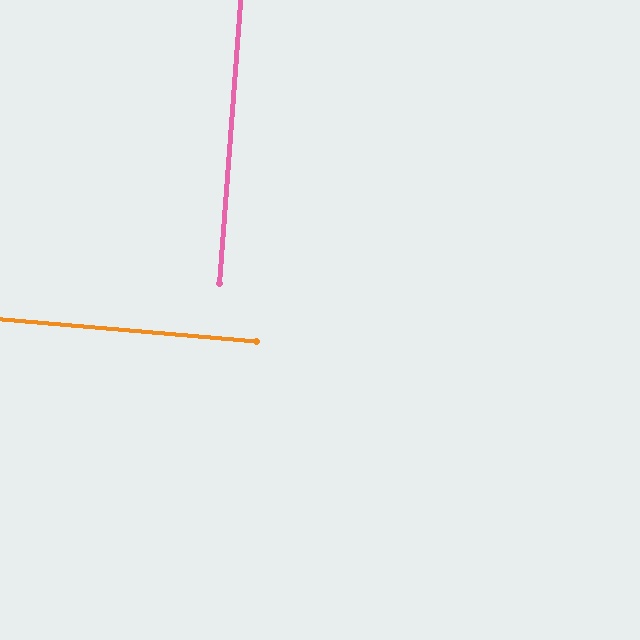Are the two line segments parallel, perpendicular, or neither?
Perpendicular — they meet at approximately 89°.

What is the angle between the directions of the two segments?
Approximately 89 degrees.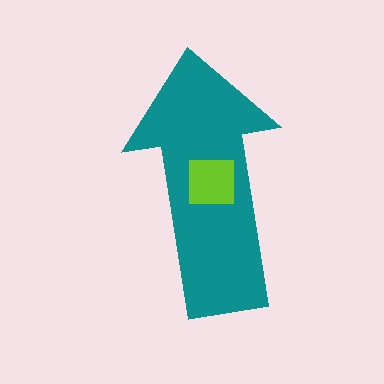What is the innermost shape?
The lime square.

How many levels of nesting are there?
2.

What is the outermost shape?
The teal arrow.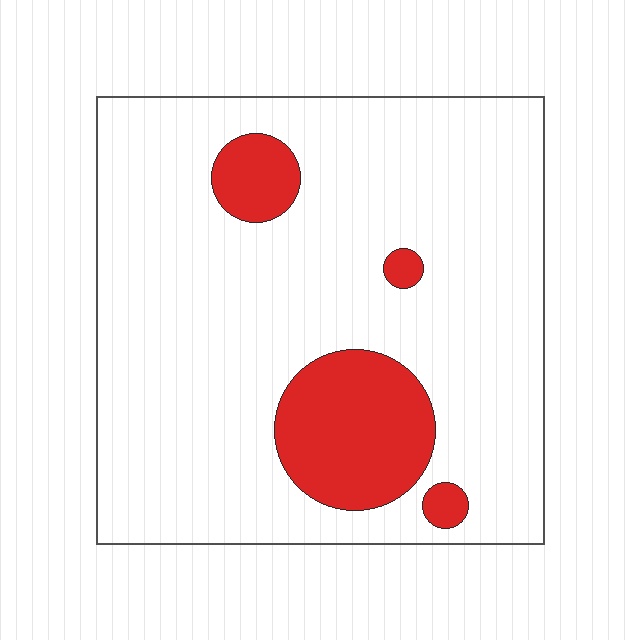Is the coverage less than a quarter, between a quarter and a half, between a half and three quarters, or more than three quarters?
Less than a quarter.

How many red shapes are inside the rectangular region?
4.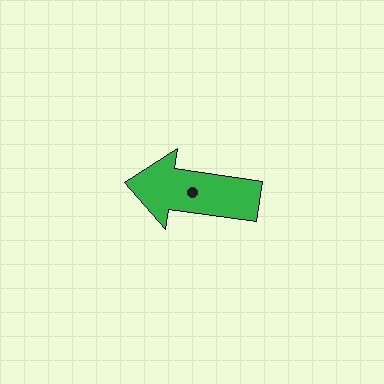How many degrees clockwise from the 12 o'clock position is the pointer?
Approximately 278 degrees.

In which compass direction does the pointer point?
West.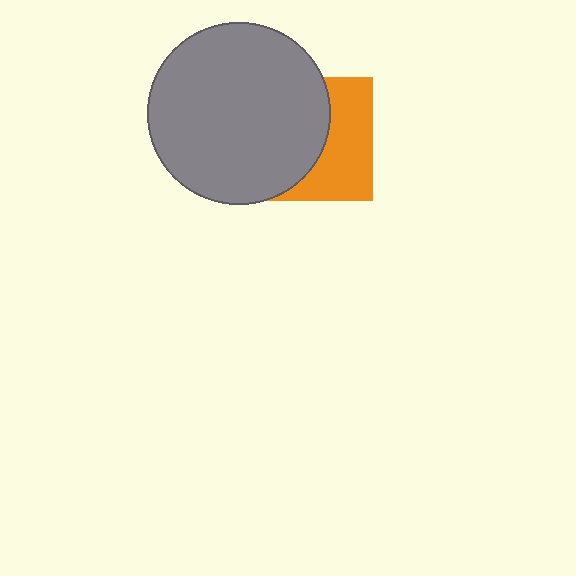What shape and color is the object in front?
The object in front is a gray circle.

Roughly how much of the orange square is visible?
A small part of it is visible (roughly 45%).